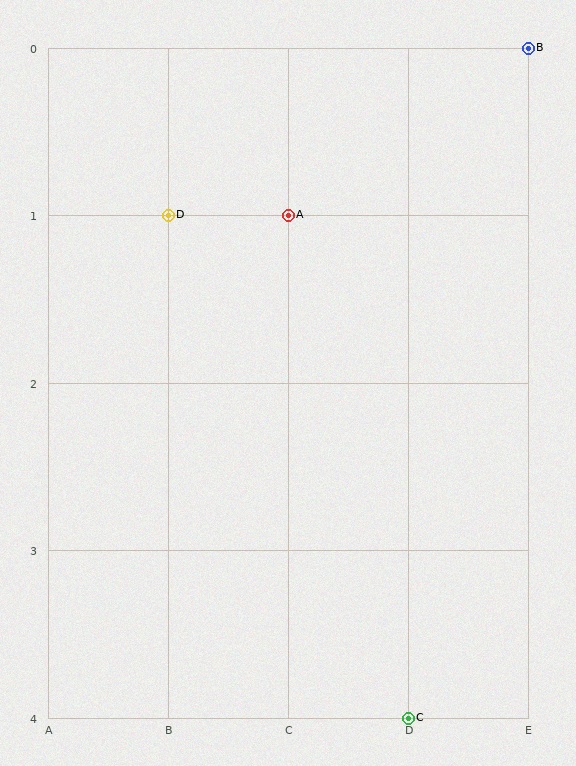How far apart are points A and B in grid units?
Points A and B are 2 columns and 1 row apart (about 2.2 grid units diagonally).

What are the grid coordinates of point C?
Point C is at grid coordinates (D, 4).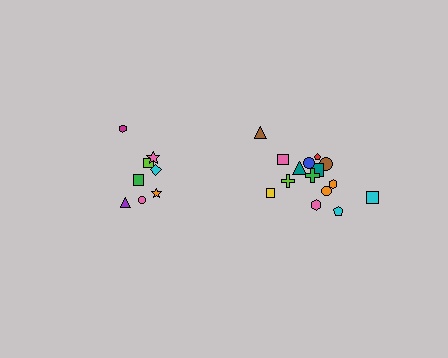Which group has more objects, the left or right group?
The right group.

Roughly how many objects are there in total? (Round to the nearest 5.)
Roughly 25 objects in total.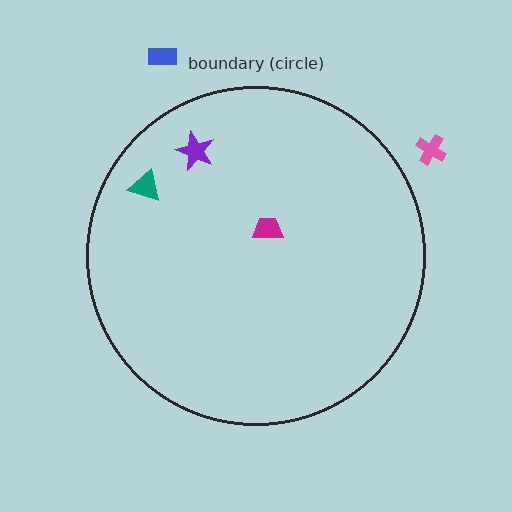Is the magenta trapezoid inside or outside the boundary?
Inside.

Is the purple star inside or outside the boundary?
Inside.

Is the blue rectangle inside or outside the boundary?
Outside.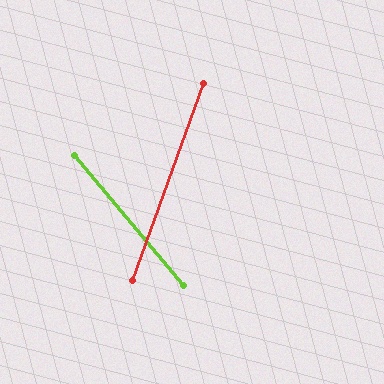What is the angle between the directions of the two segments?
Approximately 60 degrees.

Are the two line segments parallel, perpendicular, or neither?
Neither parallel nor perpendicular — they differ by about 60°.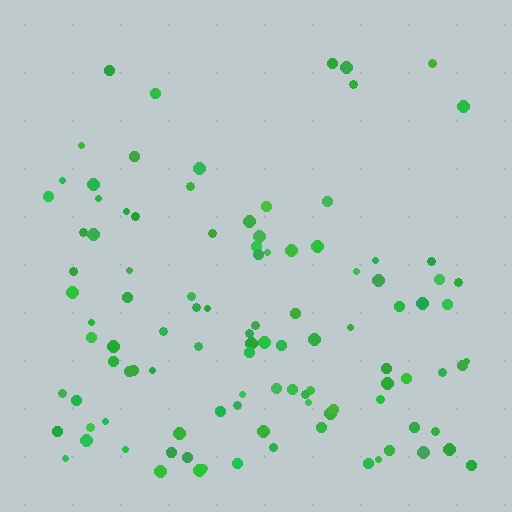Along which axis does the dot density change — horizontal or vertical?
Vertical.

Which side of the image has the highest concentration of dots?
The bottom.